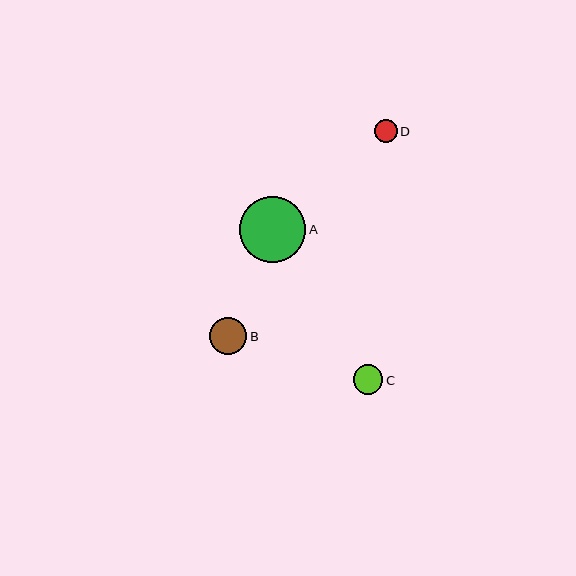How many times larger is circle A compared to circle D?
Circle A is approximately 3.0 times the size of circle D.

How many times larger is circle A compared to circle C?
Circle A is approximately 2.2 times the size of circle C.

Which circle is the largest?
Circle A is the largest with a size of approximately 66 pixels.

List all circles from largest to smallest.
From largest to smallest: A, B, C, D.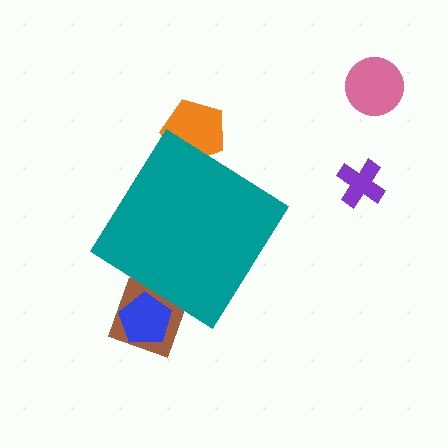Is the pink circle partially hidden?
No, the pink circle is fully visible.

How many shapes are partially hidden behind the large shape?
3 shapes are partially hidden.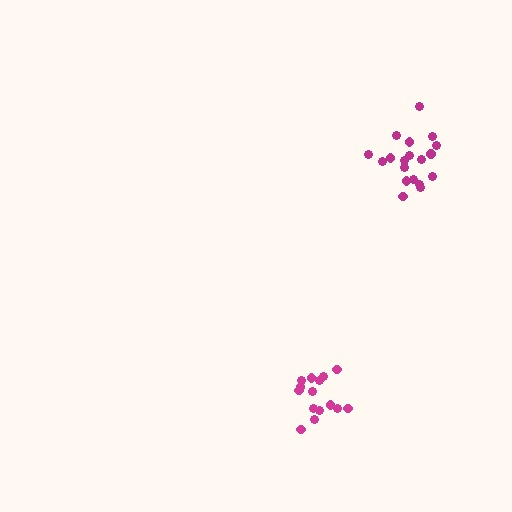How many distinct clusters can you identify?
There are 2 distinct clusters.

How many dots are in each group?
Group 1: 15 dots, Group 2: 19 dots (34 total).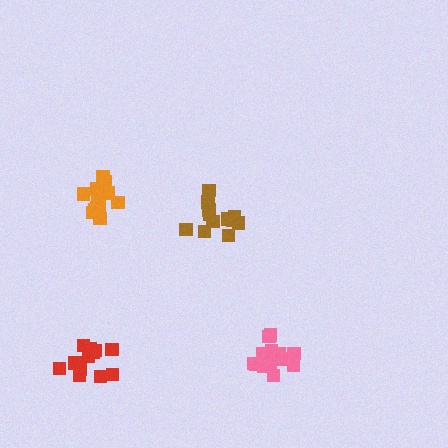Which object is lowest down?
The pink cluster is bottommost.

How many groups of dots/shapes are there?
There are 4 groups.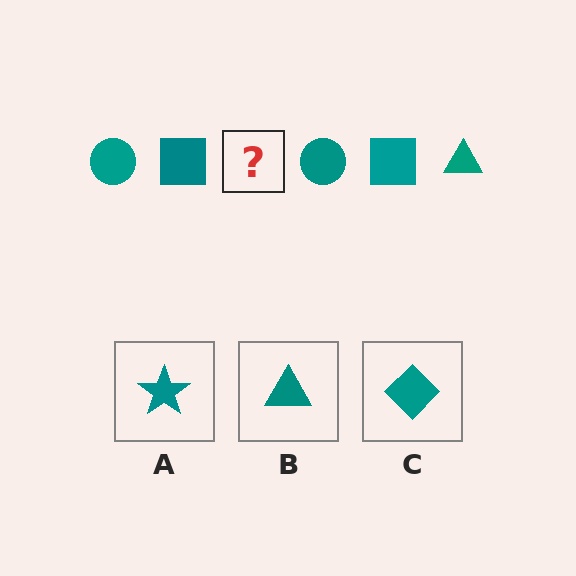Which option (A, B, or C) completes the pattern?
B.